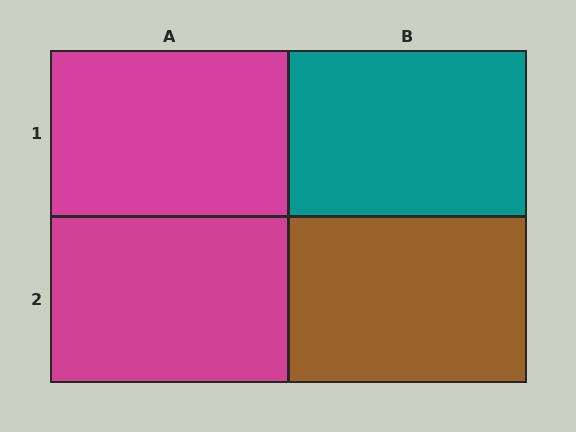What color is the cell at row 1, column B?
Teal.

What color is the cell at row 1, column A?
Magenta.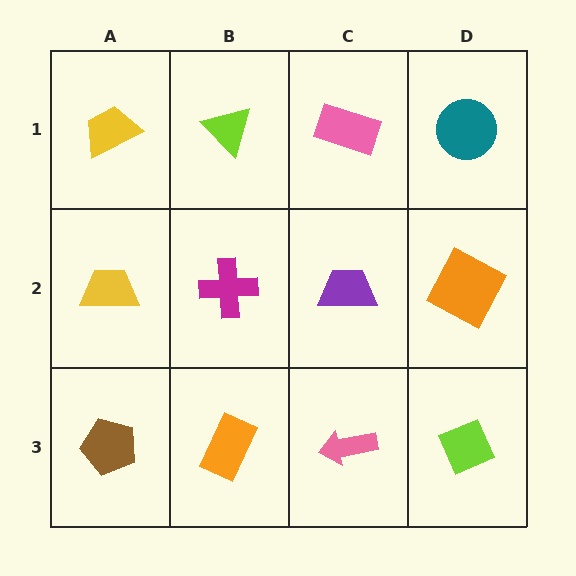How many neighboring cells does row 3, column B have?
3.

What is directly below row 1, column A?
A yellow trapezoid.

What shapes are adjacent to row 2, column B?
A lime triangle (row 1, column B), an orange rectangle (row 3, column B), a yellow trapezoid (row 2, column A), a purple trapezoid (row 2, column C).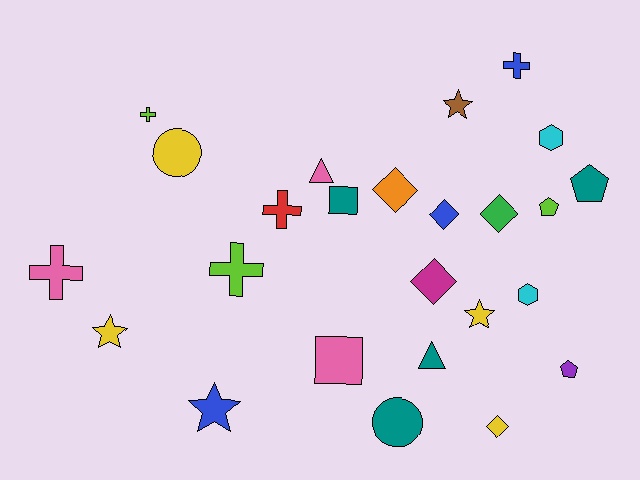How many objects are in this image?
There are 25 objects.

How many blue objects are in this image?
There are 3 blue objects.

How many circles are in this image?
There are 2 circles.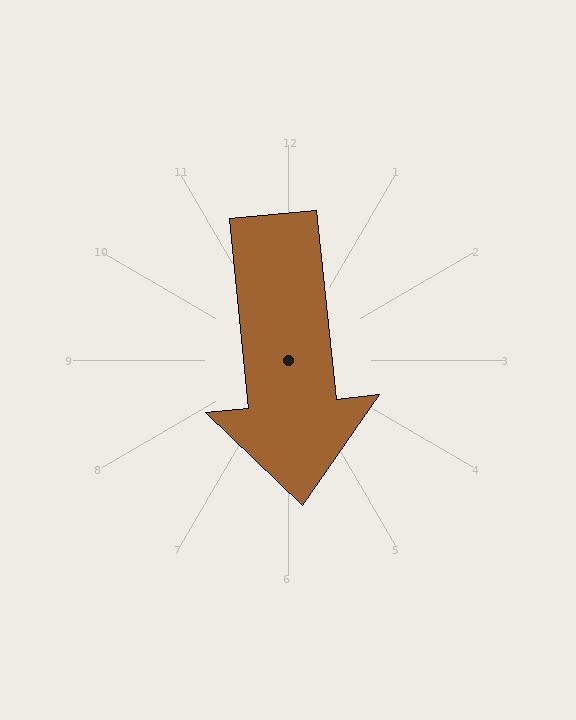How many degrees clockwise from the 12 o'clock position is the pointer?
Approximately 174 degrees.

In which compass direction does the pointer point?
South.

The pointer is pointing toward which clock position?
Roughly 6 o'clock.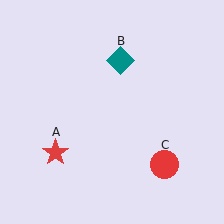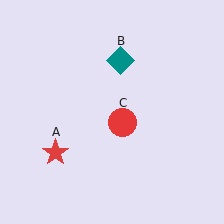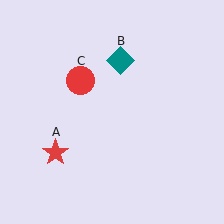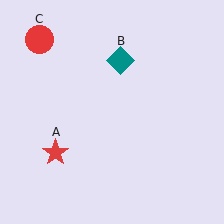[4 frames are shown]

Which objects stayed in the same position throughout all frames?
Red star (object A) and teal diamond (object B) remained stationary.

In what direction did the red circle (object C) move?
The red circle (object C) moved up and to the left.